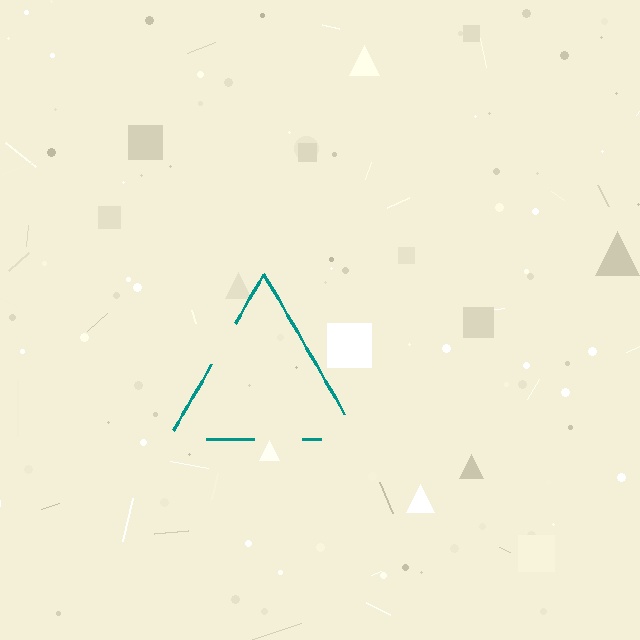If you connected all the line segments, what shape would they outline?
They would outline a triangle.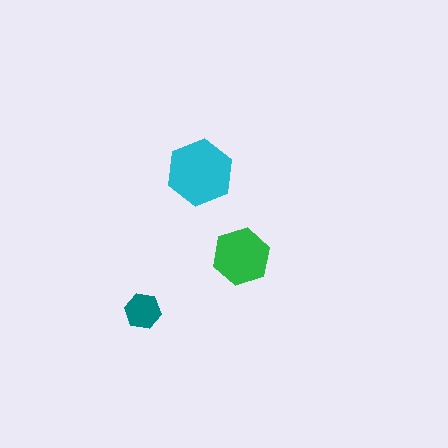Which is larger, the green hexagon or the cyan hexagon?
The cyan one.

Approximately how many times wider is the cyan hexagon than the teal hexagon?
About 2 times wider.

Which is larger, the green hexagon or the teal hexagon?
The green one.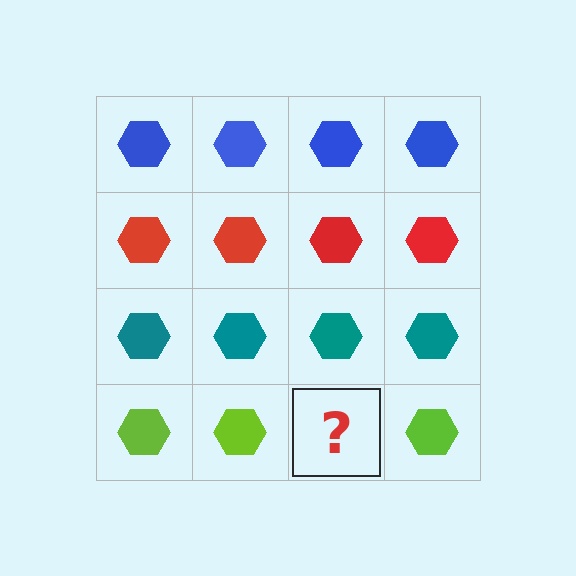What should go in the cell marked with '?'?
The missing cell should contain a lime hexagon.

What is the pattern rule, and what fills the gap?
The rule is that each row has a consistent color. The gap should be filled with a lime hexagon.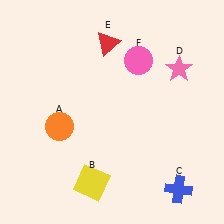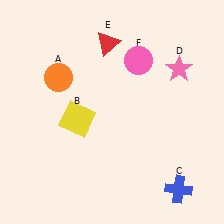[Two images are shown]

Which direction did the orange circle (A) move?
The orange circle (A) moved up.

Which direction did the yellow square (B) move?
The yellow square (B) moved up.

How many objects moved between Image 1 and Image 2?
2 objects moved between the two images.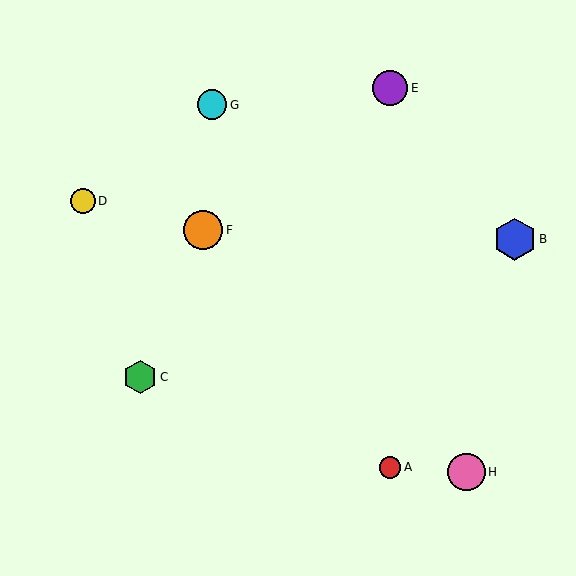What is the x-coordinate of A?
Object A is at x≈390.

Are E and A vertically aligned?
Yes, both are at x≈390.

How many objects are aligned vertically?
2 objects (A, E) are aligned vertically.